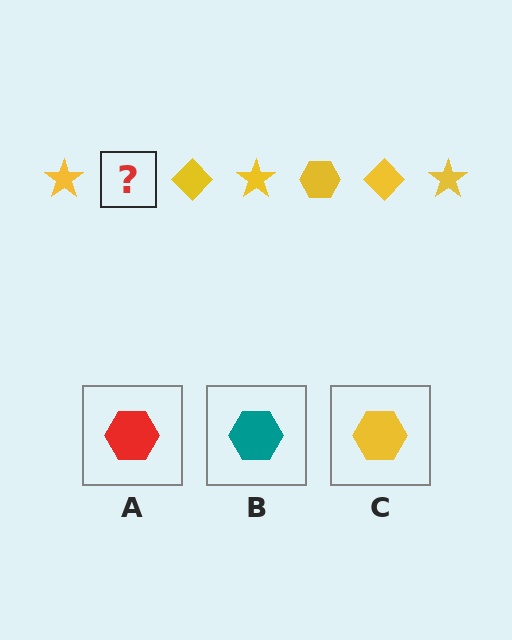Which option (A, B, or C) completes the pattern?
C.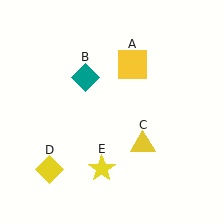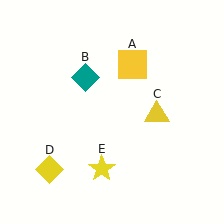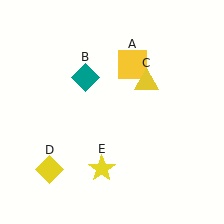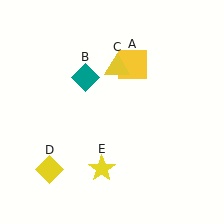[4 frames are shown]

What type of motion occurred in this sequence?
The yellow triangle (object C) rotated counterclockwise around the center of the scene.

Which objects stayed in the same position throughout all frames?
Yellow square (object A) and teal diamond (object B) and yellow diamond (object D) and yellow star (object E) remained stationary.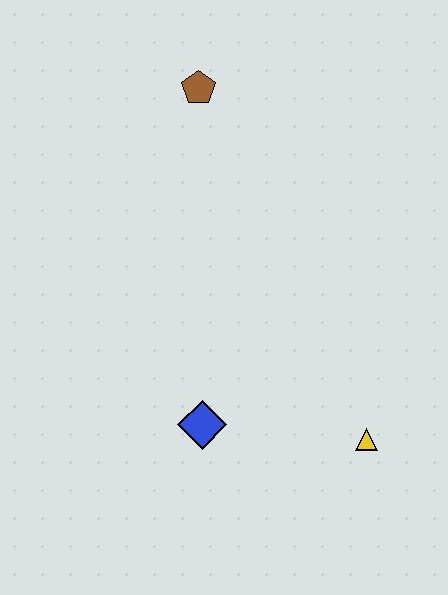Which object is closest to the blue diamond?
The yellow triangle is closest to the blue diamond.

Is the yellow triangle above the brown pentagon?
No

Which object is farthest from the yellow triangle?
The brown pentagon is farthest from the yellow triangle.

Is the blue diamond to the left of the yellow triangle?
Yes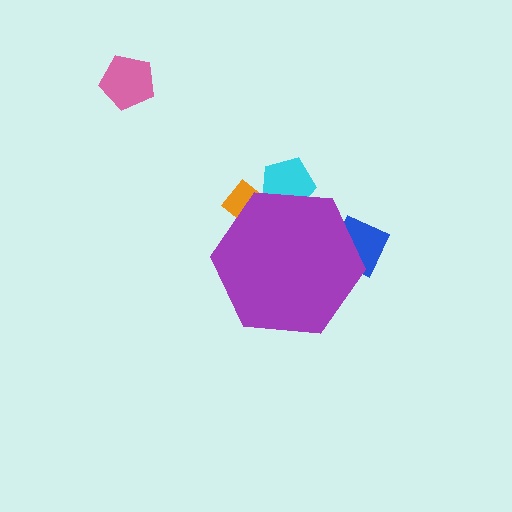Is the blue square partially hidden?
Yes, the blue square is partially hidden behind the purple hexagon.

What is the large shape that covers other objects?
A purple hexagon.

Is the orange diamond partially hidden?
Yes, the orange diamond is partially hidden behind the purple hexagon.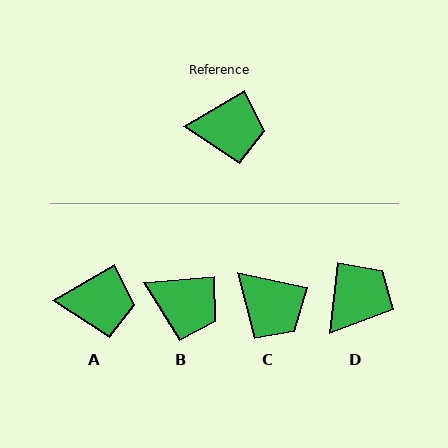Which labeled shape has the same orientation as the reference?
A.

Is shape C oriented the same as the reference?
No, it is off by about 42 degrees.